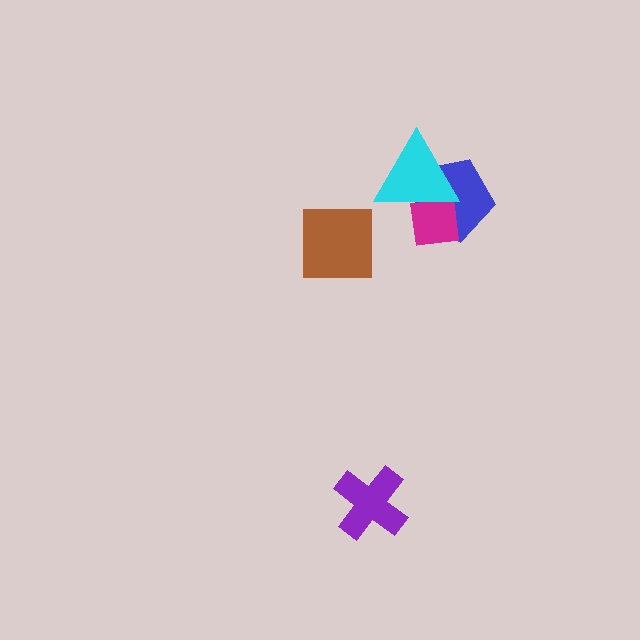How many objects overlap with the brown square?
0 objects overlap with the brown square.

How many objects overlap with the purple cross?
0 objects overlap with the purple cross.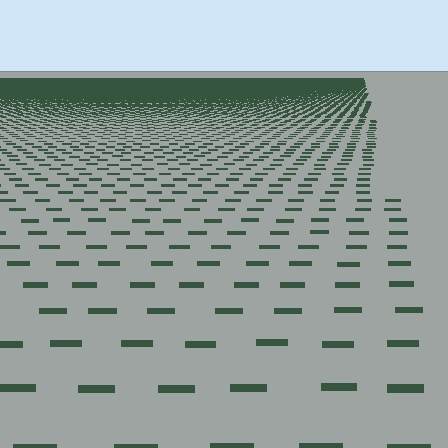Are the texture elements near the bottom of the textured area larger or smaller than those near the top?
Larger. Near the bottom, elements are closer to the viewer and appear at a bigger on-screen size.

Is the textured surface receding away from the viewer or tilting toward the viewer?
The surface is receding away from the viewer. Texture elements get smaller and denser toward the top.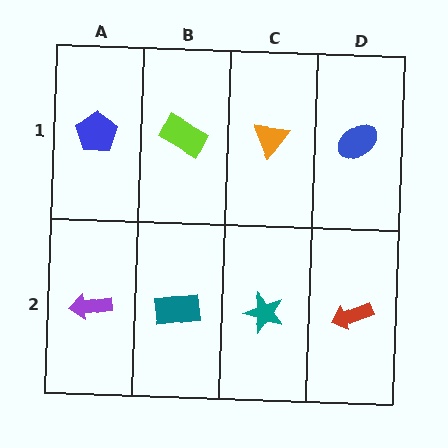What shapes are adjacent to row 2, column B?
A lime rectangle (row 1, column B), a purple arrow (row 2, column A), a teal star (row 2, column C).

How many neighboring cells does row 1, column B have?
3.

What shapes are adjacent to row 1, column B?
A teal rectangle (row 2, column B), a blue pentagon (row 1, column A), an orange triangle (row 1, column C).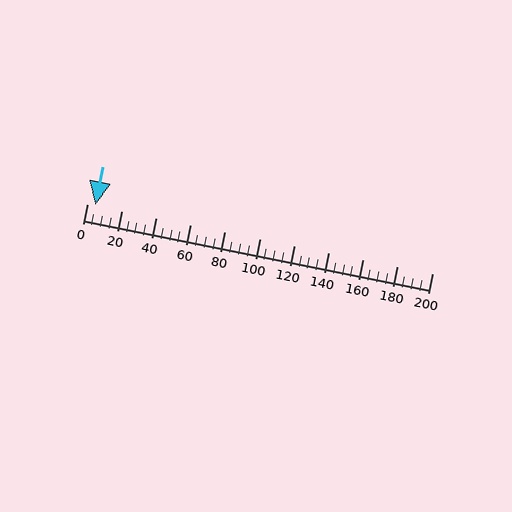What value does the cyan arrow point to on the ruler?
The cyan arrow points to approximately 5.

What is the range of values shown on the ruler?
The ruler shows values from 0 to 200.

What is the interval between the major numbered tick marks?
The major tick marks are spaced 20 units apart.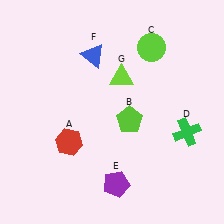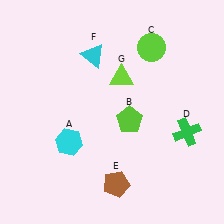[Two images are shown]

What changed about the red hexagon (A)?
In Image 1, A is red. In Image 2, it changed to cyan.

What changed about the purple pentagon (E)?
In Image 1, E is purple. In Image 2, it changed to brown.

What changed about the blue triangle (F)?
In Image 1, F is blue. In Image 2, it changed to cyan.